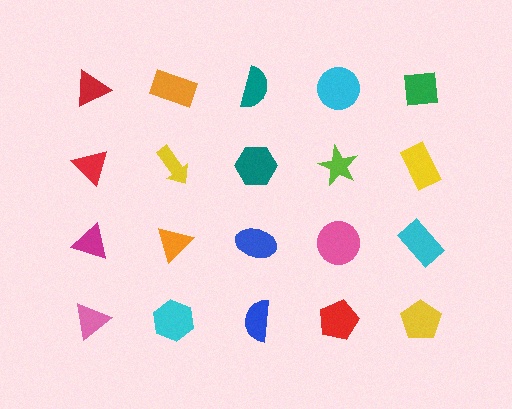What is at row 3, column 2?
An orange triangle.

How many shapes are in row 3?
5 shapes.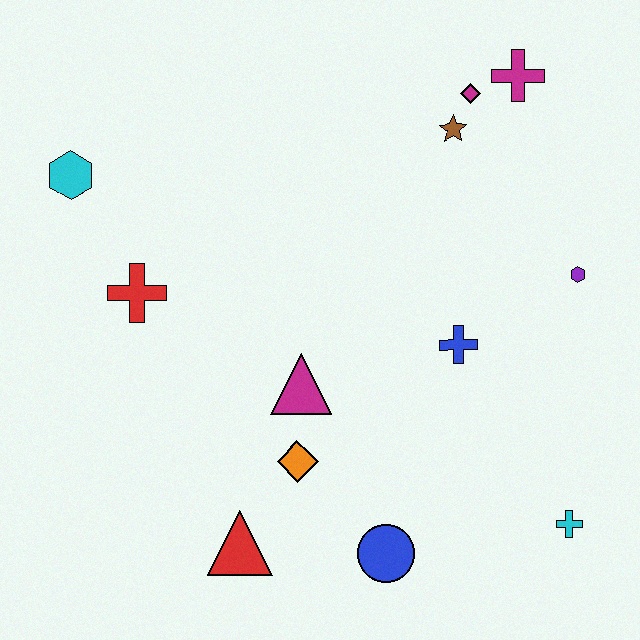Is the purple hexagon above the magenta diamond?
No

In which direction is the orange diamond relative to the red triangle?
The orange diamond is above the red triangle.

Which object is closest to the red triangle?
The orange diamond is closest to the red triangle.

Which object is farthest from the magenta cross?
The red triangle is farthest from the magenta cross.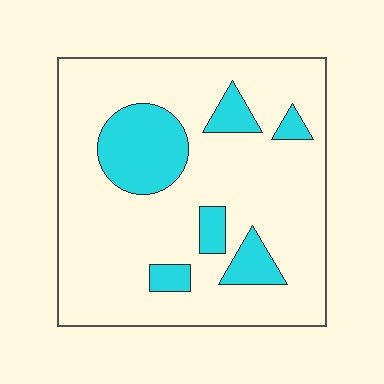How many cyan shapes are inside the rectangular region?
6.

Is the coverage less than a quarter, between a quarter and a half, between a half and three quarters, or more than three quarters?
Less than a quarter.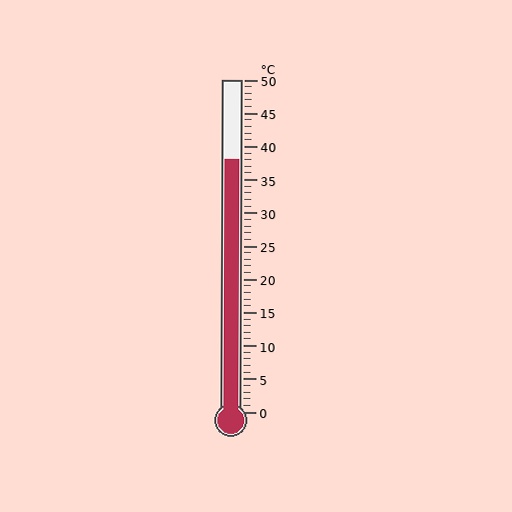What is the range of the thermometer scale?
The thermometer scale ranges from 0°C to 50°C.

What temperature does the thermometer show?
The thermometer shows approximately 38°C.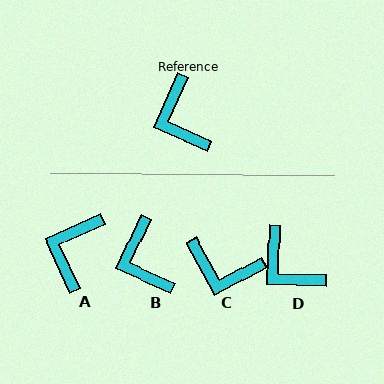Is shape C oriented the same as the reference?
No, it is off by about 52 degrees.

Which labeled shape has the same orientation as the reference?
B.